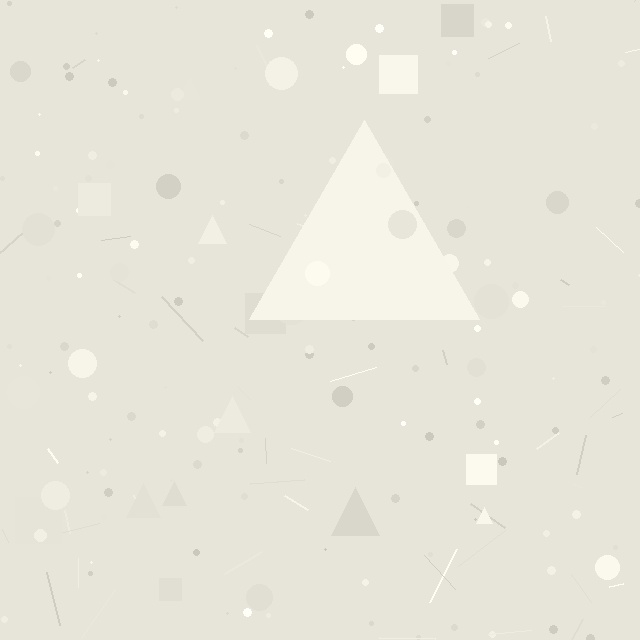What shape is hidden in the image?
A triangle is hidden in the image.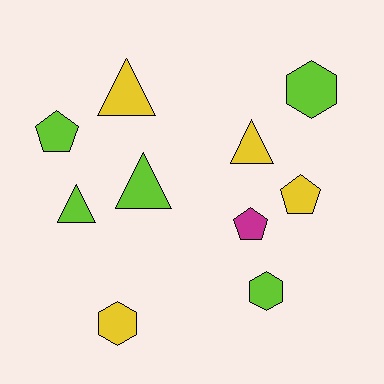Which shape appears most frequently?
Triangle, with 4 objects.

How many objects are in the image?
There are 10 objects.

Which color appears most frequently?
Lime, with 5 objects.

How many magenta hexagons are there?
There are no magenta hexagons.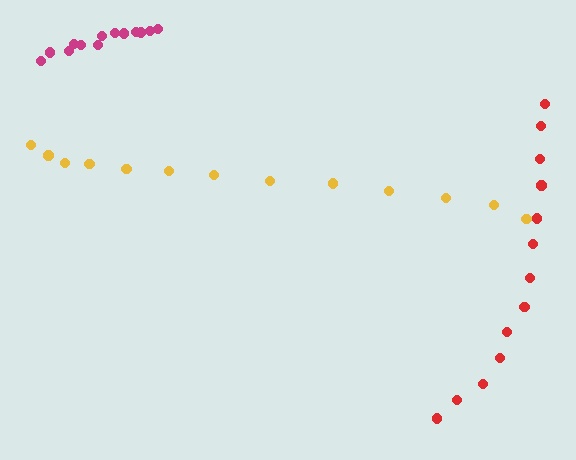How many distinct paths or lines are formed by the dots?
There are 3 distinct paths.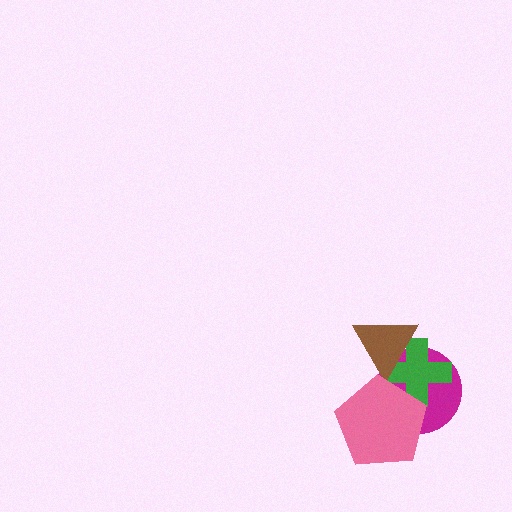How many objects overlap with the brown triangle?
2 objects overlap with the brown triangle.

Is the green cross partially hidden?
Yes, it is partially covered by another shape.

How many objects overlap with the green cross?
3 objects overlap with the green cross.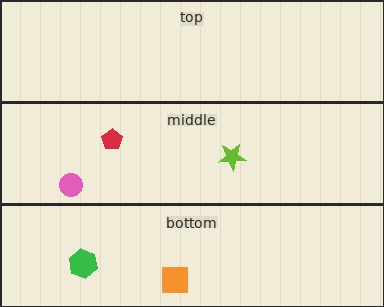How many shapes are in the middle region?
3.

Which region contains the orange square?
The bottom region.